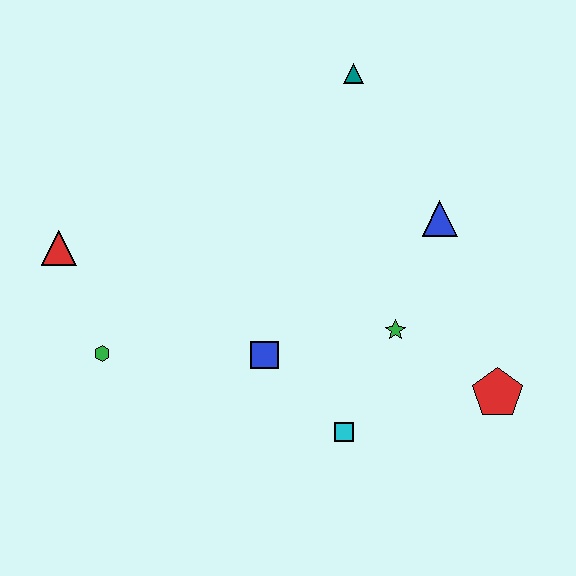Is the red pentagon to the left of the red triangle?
No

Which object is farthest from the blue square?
The teal triangle is farthest from the blue square.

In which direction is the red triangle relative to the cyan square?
The red triangle is to the left of the cyan square.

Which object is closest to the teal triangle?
The blue triangle is closest to the teal triangle.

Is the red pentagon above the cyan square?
Yes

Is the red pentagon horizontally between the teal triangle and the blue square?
No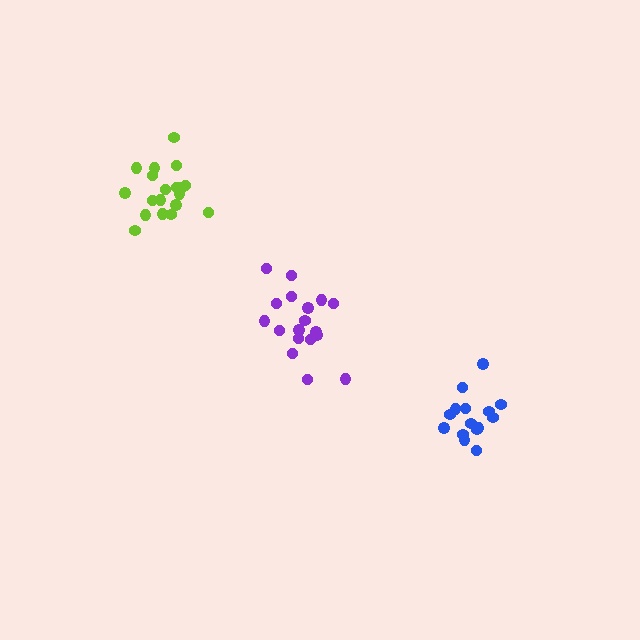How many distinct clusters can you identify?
There are 3 distinct clusters.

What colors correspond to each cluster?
The clusters are colored: lime, blue, purple.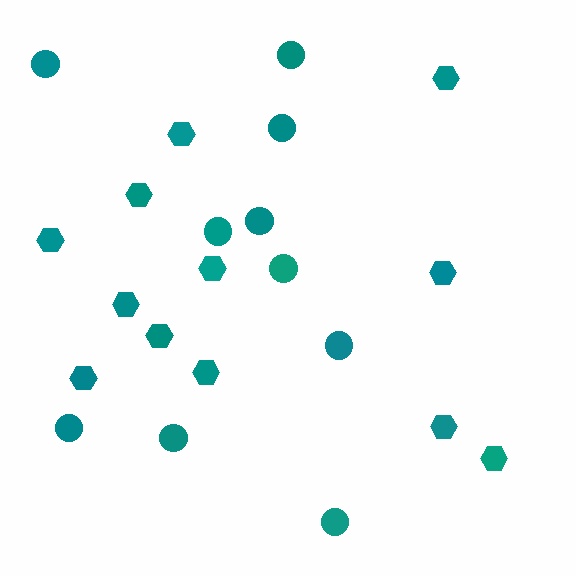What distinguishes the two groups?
There are 2 groups: one group of hexagons (12) and one group of circles (10).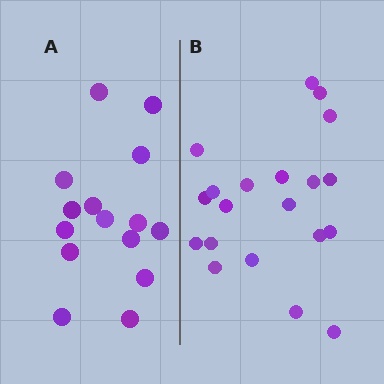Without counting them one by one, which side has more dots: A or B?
Region B (the right region) has more dots.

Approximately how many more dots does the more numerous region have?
Region B has about 5 more dots than region A.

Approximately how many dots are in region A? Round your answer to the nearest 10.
About 20 dots. (The exact count is 15, which rounds to 20.)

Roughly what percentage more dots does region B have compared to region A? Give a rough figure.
About 35% more.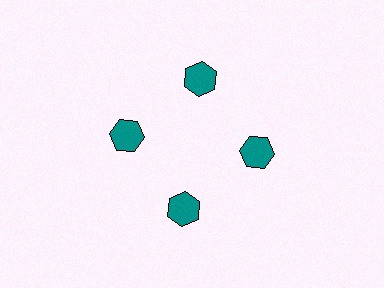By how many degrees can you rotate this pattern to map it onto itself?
The pattern maps onto itself every 90 degrees of rotation.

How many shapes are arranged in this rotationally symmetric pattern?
There are 4 shapes, arranged in 4 groups of 1.